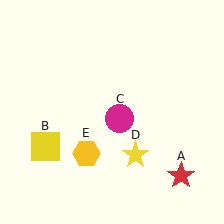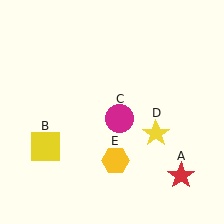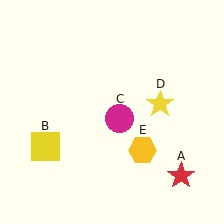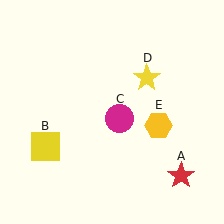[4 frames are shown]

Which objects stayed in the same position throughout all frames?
Red star (object A) and yellow square (object B) and magenta circle (object C) remained stationary.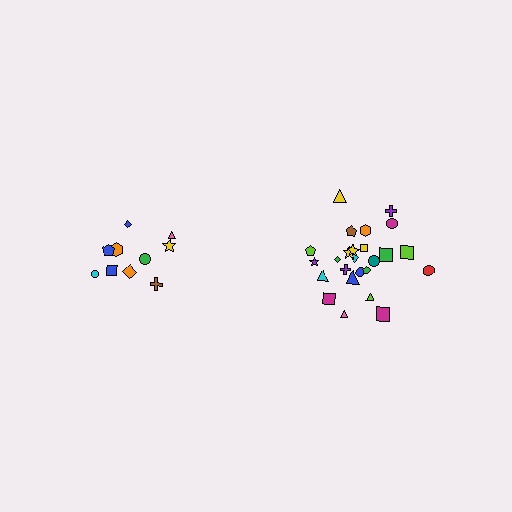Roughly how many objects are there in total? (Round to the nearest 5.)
Roughly 35 objects in total.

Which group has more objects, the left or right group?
The right group.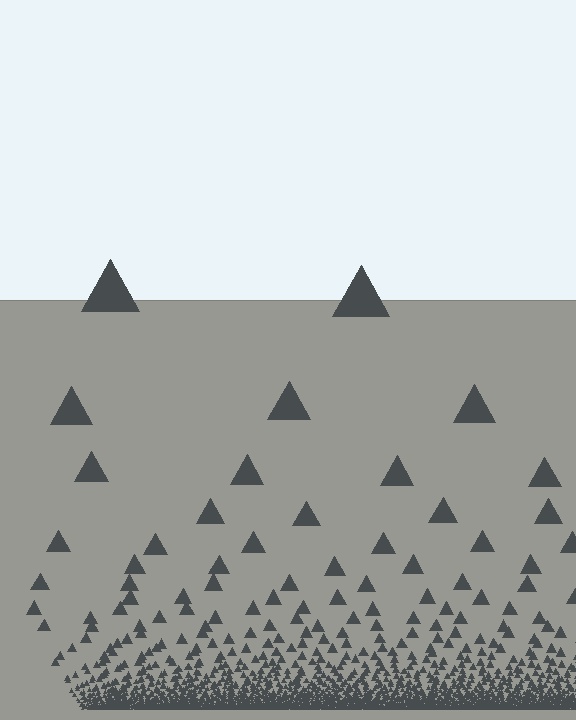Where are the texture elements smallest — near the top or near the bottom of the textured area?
Near the bottom.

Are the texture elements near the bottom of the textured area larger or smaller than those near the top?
Smaller. The gradient is inverted — elements near the bottom are smaller and denser.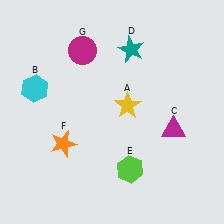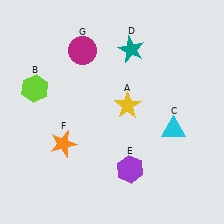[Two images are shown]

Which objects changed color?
B changed from cyan to lime. C changed from magenta to cyan. E changed from lime to purple.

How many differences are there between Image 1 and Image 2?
There are 3 differences between the two images.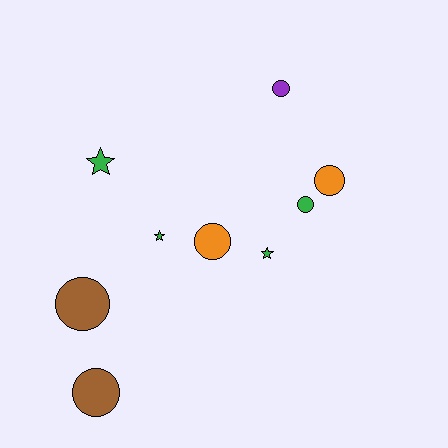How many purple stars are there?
There are no purple stars.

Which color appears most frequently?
Green, with 4 objects.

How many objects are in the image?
There are 9 objects.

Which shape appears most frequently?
Circle, with 6 objects.